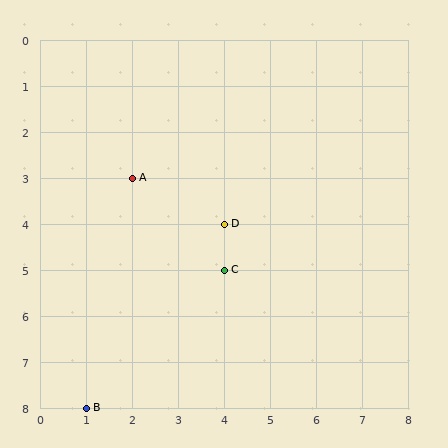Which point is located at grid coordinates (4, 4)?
Point D is at (4, 4).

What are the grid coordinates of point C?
Point C is at grid coordinates (4, 5).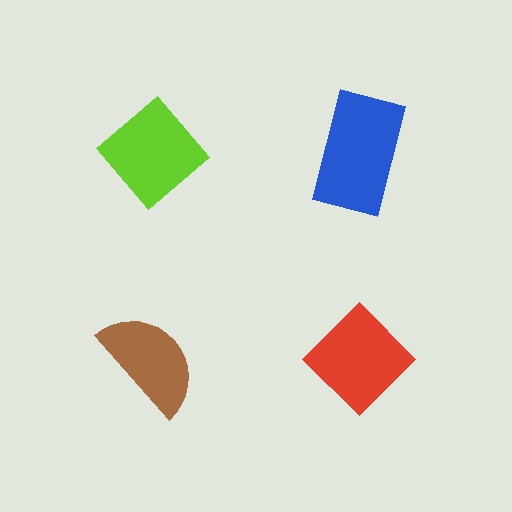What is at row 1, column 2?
A blue rectangle.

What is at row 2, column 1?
A brown semicircle.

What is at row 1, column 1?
A lime diamond.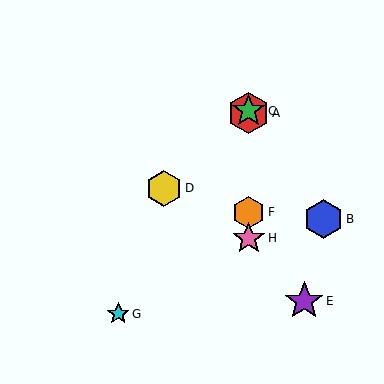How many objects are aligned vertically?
4 objects (A, C, F, H) are aligned vertically.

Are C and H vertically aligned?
Yes, both are at x≈249.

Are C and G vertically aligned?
No, C is at x≈249 and G is at x≈118.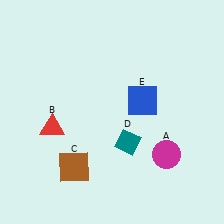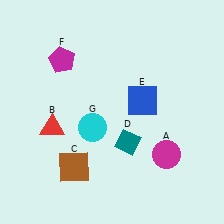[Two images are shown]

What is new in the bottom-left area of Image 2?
A cyan circle (G) was added in the bottom-left area of Image 2.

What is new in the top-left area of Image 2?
A magenta pentagon (F) was added in the top-left area of Image 2.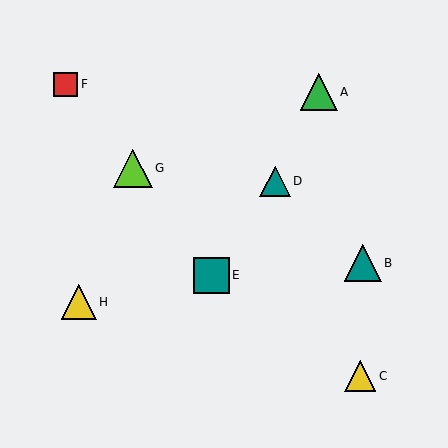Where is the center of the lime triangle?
The center of the lime triangle is at (133, 168).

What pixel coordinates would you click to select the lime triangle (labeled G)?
Click at (133, 168) to select the lime triangle G.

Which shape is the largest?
The lime triangle (labeled G) is the largest.